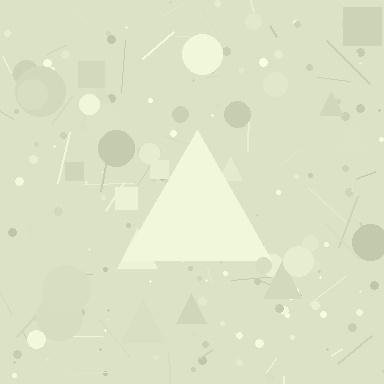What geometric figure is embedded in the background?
A triangle is embedded in the background.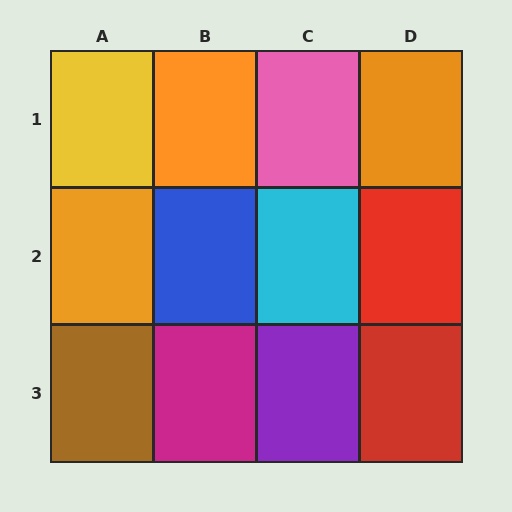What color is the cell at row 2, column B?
Blue.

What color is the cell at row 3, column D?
Red.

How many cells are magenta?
1 cell is magenta.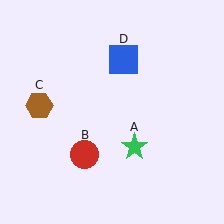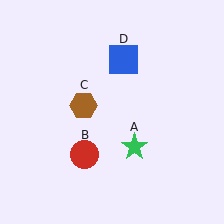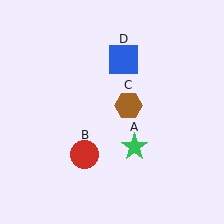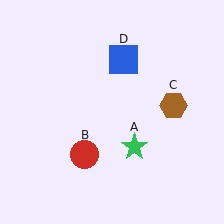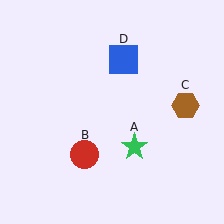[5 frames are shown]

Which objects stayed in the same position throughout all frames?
Green star (object A) and red circle (object B) and blue square (object D) remained stationary.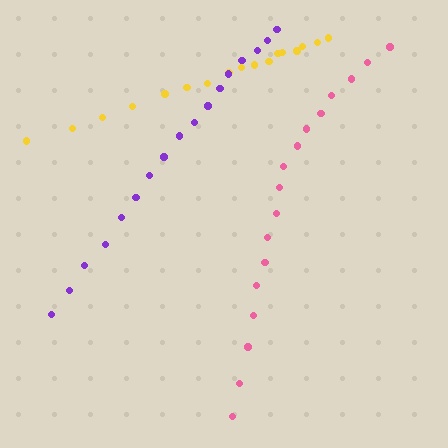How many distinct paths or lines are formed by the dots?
There are 3 distinct paths.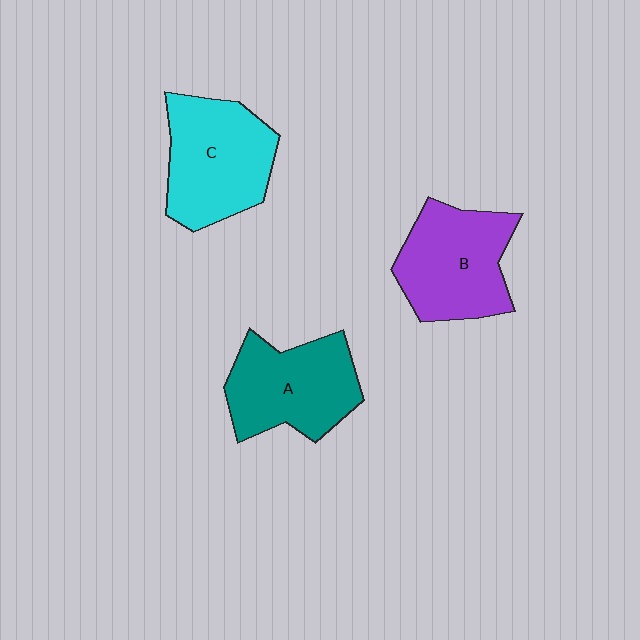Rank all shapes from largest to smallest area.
From largest to smallest: C (cyan), B (purple), A (teal).